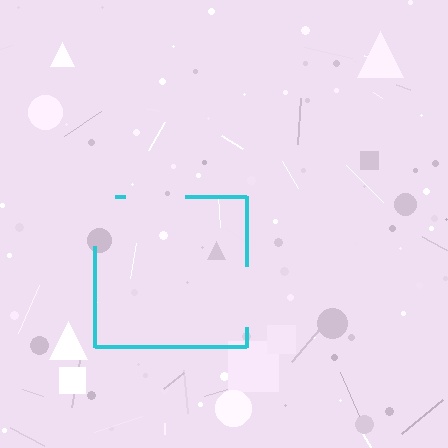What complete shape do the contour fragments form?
The contour fragments form a square.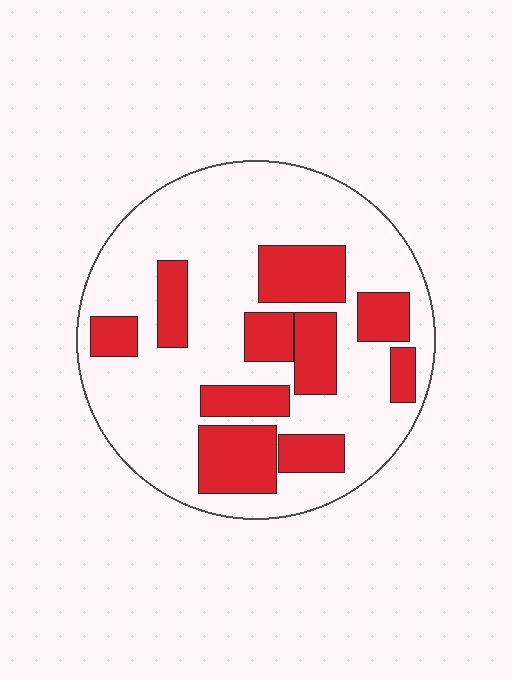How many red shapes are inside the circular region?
10.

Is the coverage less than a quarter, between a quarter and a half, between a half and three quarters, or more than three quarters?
Between a quarter and a half.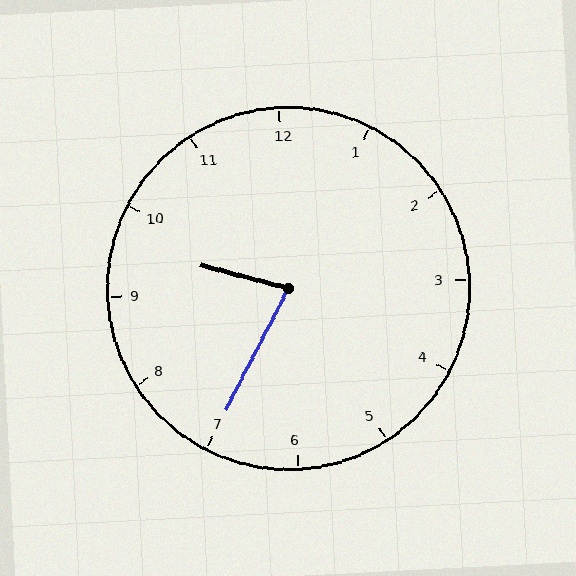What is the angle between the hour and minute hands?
Approximately 78 degrees.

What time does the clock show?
9:35.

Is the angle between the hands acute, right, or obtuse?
It is acute.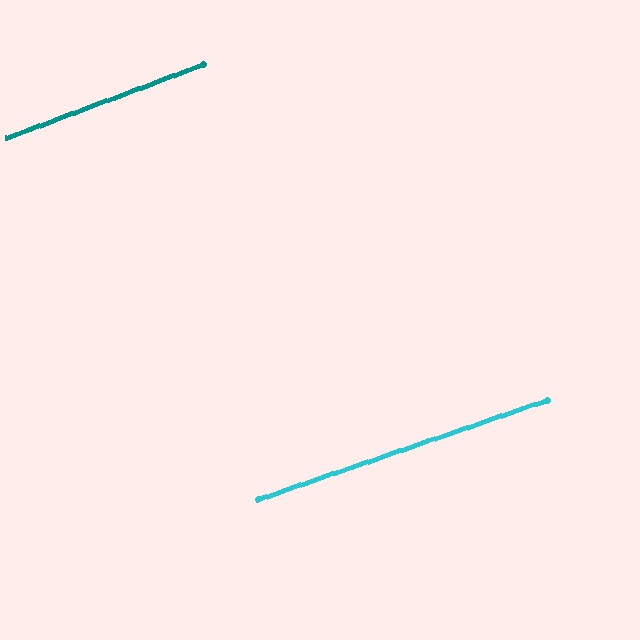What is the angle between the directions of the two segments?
Approximately 2 degrees.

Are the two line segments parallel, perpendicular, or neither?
Parallel — their directions differ by only 1.7°.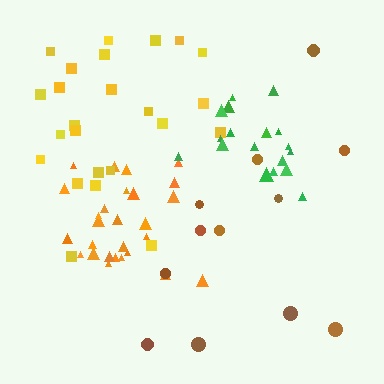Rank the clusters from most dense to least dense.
green, orange, yellow, brown.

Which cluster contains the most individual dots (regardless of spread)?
Orange (27).